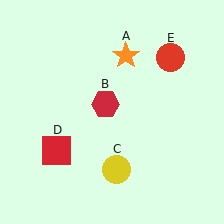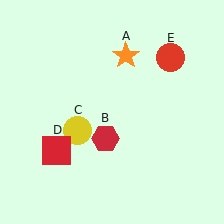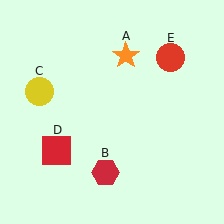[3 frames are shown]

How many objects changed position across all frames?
2 objects changed position: red hexagon (object B), yellow circle (object C).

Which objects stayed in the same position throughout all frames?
Orange star (object A) and red square (object D) and red circle (object E) remained stationary.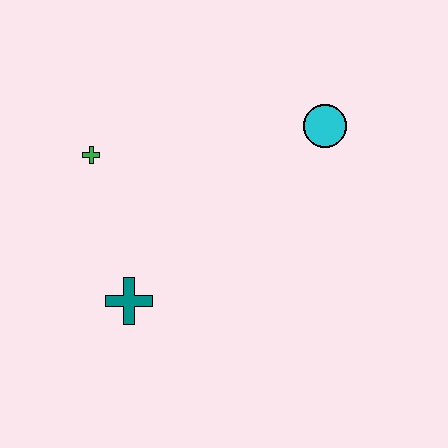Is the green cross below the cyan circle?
Yes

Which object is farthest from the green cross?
The cyan circle is farthest from the green cross.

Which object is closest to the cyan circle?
The green cross is closest to the cyan circle.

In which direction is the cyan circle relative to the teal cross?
The cyan circle is to the right of the teal cross.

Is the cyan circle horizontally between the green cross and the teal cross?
No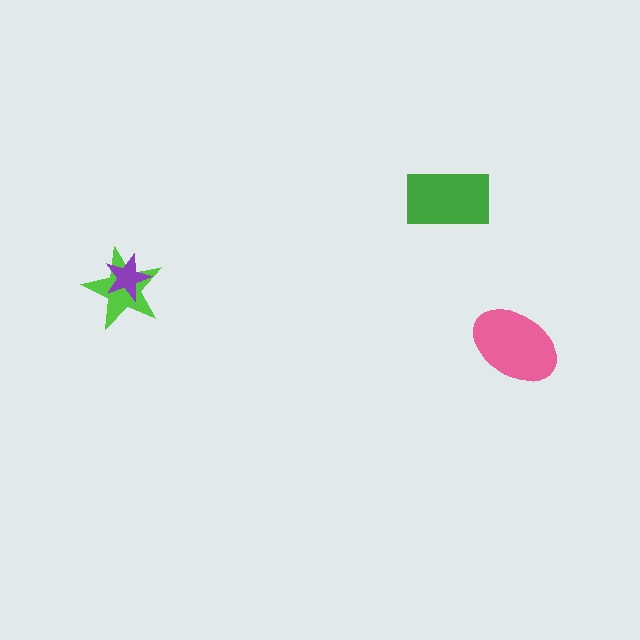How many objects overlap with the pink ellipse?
0 objects overlap with the pink ellipse.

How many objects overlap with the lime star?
1 object overlaps with the lime star.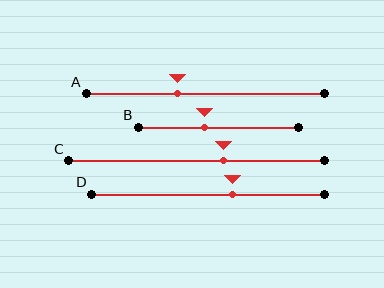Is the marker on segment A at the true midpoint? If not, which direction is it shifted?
No, the marker on segment A is shifted to the left by about 12% of the segment length.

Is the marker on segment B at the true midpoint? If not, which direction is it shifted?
No, the marker on segment B is shifted to the left by about 9% of the segment length.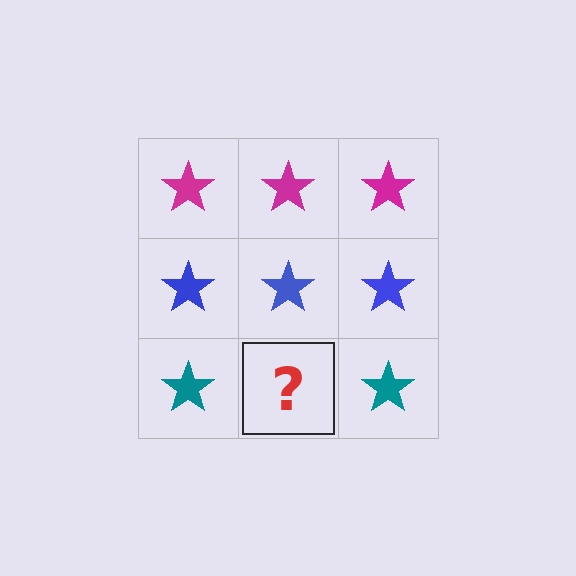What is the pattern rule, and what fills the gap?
The rule is that each row has a consistent color. The gap should be filled with a teal star.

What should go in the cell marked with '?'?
The missing cell should contain a teal star.